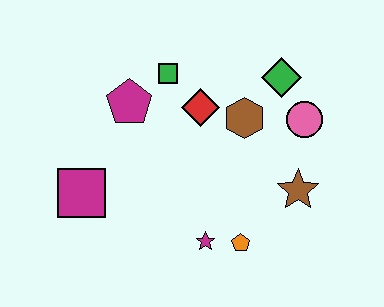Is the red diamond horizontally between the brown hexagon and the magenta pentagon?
Yes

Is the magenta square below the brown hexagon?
Yes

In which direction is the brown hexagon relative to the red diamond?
The brown hexagon is to the right of the red diamond.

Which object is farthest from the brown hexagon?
The magenta square is farthest from the brown hexagon.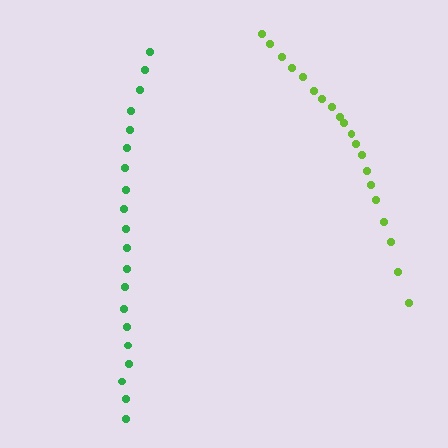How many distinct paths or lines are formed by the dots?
There are 2 distinct paths.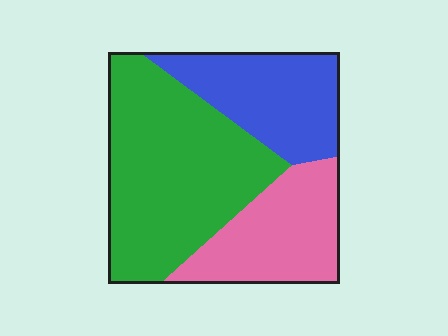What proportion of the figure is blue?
Blue takes up about one quarter (1/4) of the figure.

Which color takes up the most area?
Green, at roughly 50%.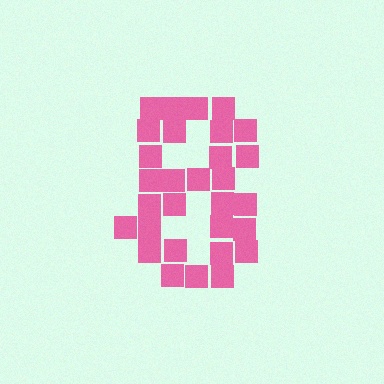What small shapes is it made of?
It is made of small squares.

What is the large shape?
The large shape is the digit 8.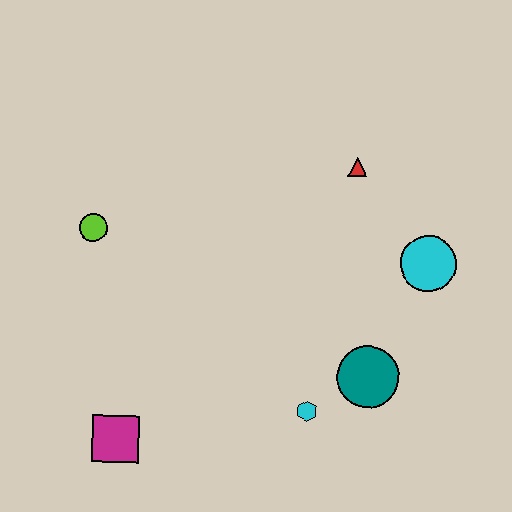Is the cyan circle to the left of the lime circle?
No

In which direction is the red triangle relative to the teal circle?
The red triangle is above the teal circle.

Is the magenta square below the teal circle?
Yes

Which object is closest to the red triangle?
The cyan circle is closest to the red triangle.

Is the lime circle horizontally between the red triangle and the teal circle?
No